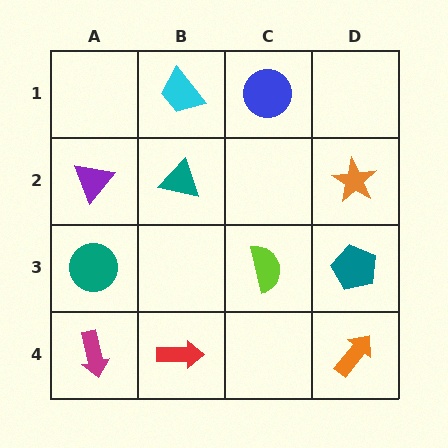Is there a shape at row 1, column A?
No, that cell is empty.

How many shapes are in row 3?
3 shapes.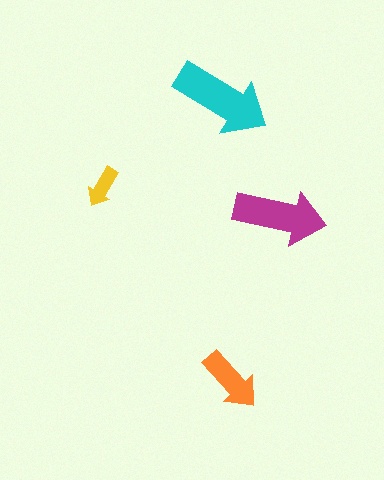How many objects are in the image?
There are 4 objects in the image.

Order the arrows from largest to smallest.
the cyan one, the magenta one, the orange one, the yellow one.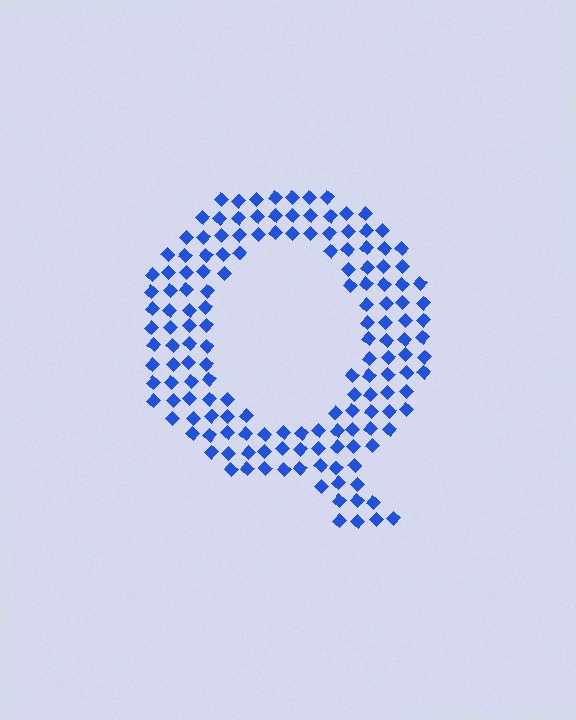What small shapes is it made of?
It is made of small diamonds.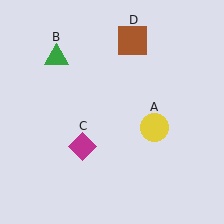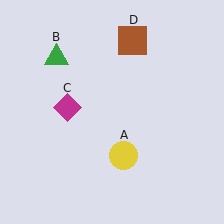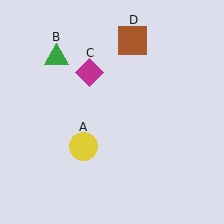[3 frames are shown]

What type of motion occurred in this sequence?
The yellow circle (object A), magenta diamond (object C) rotated clockwise around the center of the scene.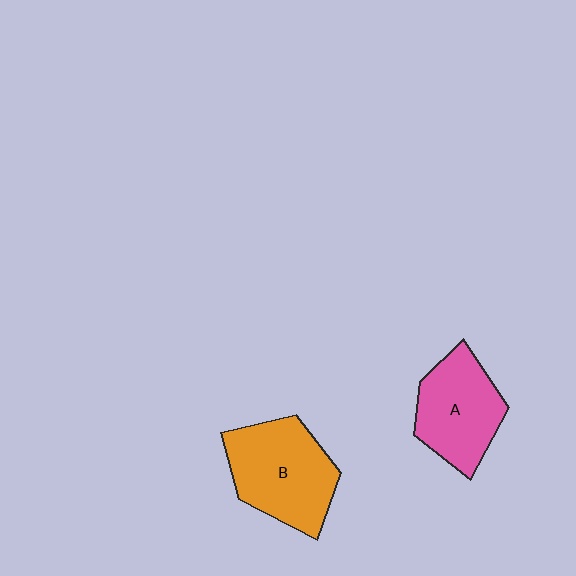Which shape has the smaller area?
Shape A (pink).